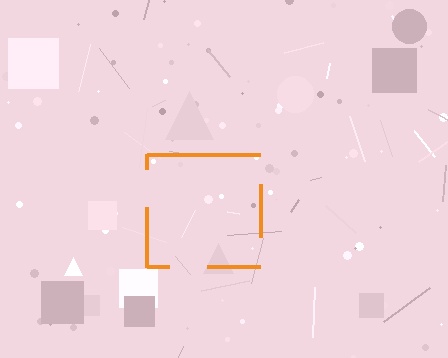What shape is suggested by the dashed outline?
The dashed outline suggests a square.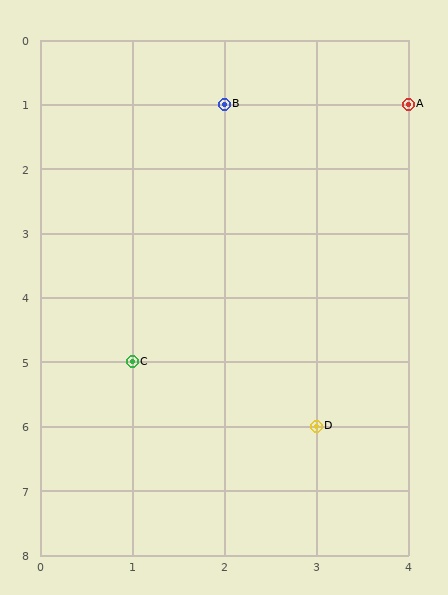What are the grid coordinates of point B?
Point B is at grid coordinates (2, 1).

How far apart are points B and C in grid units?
Points B and C are 1 column and 4 rows apart (about 4.1 grid units diagonally).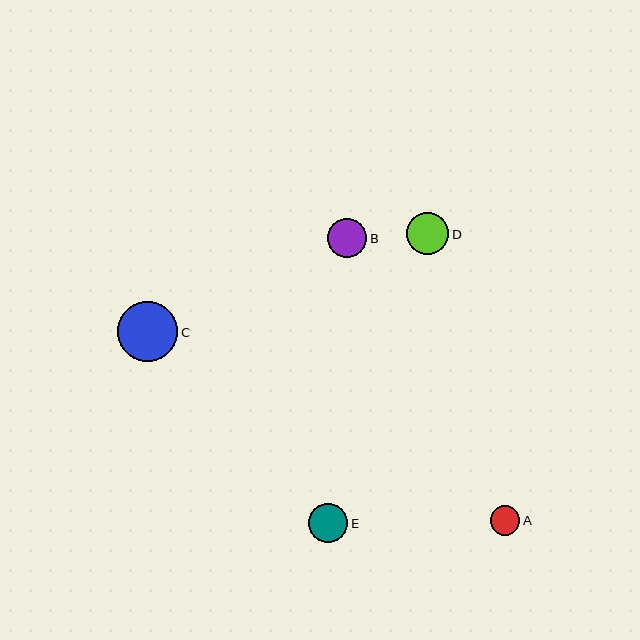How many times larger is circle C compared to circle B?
Circle C is approximately 1.5 times the size of circle B.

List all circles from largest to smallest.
From largest to smallest: C, D, E, B, A.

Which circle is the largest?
Circle C is the largest with a size of approximately 60 pixels.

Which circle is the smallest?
Circle A is the smallest with a size of approximately 30 pixels.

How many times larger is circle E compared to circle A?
Circle E is approximately 1.3 times the size of circle A.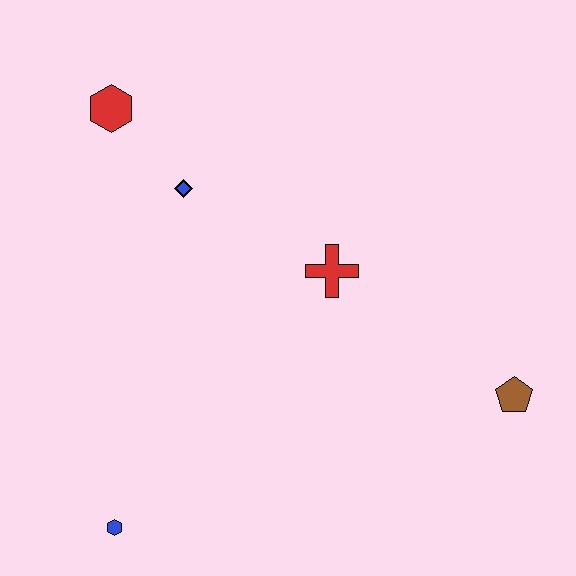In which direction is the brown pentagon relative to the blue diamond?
The brown pentagon is to the right of the blue diamond.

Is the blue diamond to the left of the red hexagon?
No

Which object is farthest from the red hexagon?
The brown pentagon is farthest from the red hexagon.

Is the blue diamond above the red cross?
Yes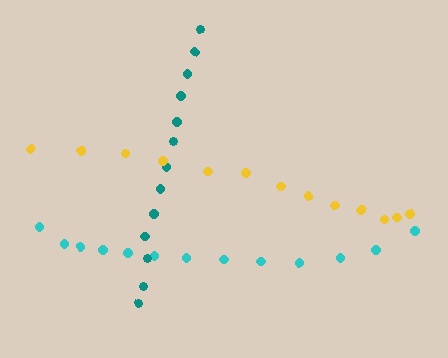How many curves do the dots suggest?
There are 3 distinct paths.